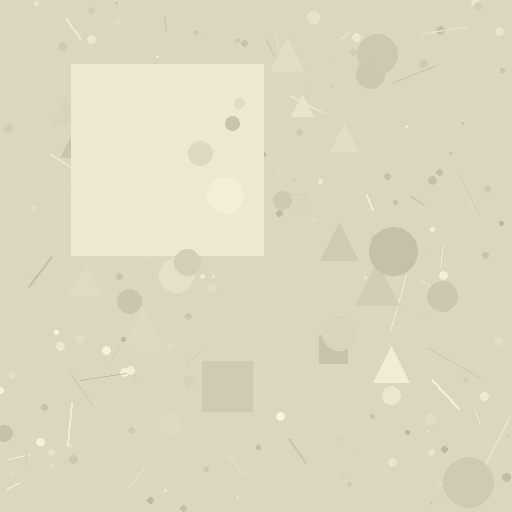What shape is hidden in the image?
A square is hidden in the image.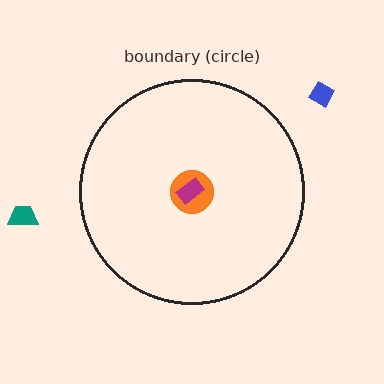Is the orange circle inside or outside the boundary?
Inside.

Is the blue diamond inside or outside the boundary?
Outside.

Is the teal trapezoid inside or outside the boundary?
Outside.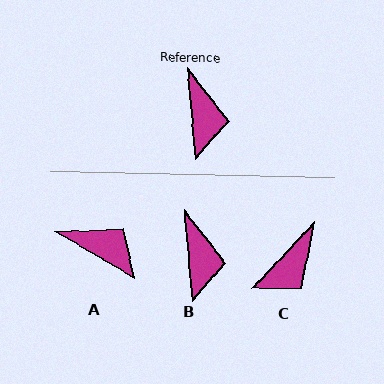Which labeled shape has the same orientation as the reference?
B.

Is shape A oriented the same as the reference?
No, it is off by about 55 degrees.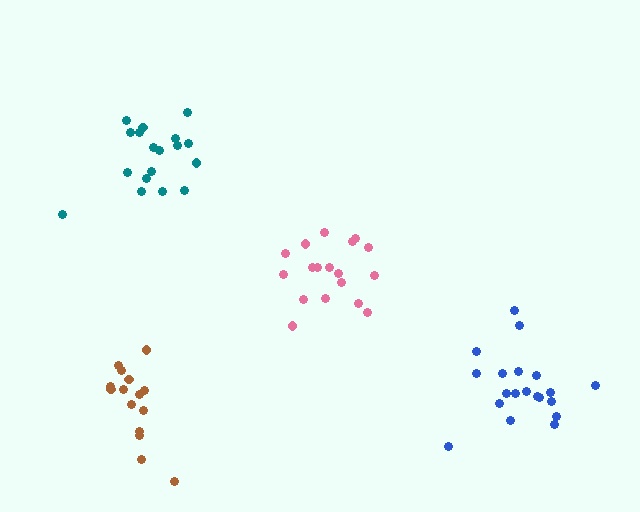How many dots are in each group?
Group 1: 18 dots, Group 2: 18 dots, Group 3: 20 dots, Group 4: 15 dots (71 total).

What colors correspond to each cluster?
The clusters are colored: teal, pink, blue, brown.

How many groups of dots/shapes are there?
There are 4 groups.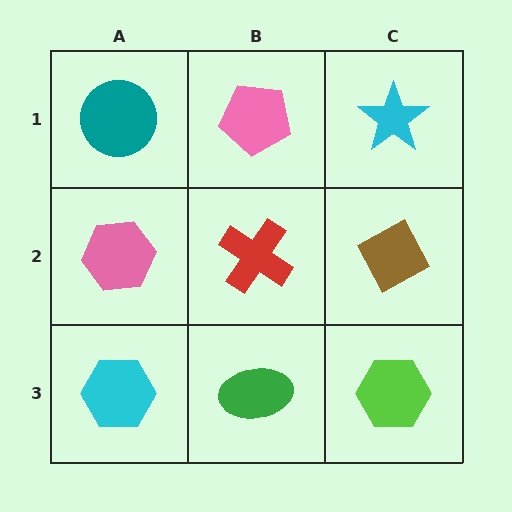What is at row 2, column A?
A pink hexagon.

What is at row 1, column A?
A teal circle.